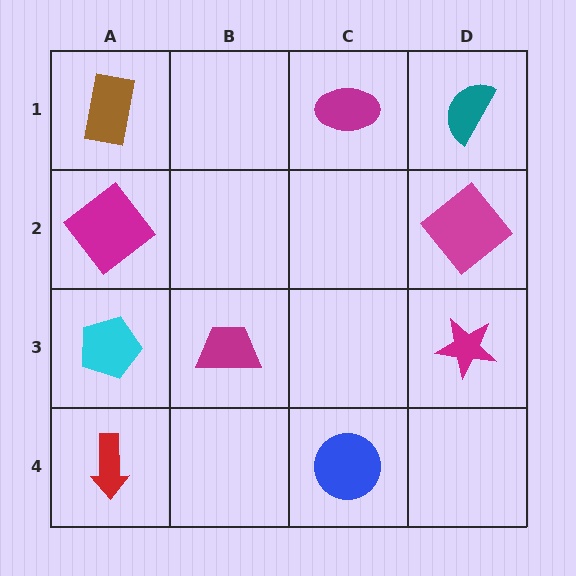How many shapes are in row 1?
3 shapes.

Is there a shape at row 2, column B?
No, that cell is empty.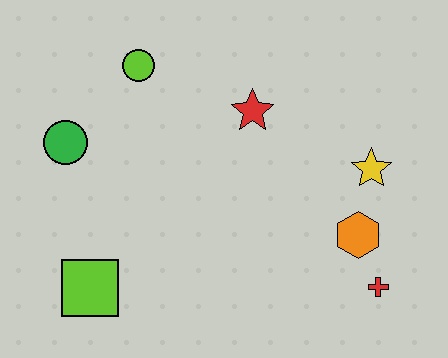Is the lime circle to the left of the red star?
Yes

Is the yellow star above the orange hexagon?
Yes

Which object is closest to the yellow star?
The orange hexagon is closest to the yellow star.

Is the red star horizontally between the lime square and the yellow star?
Yes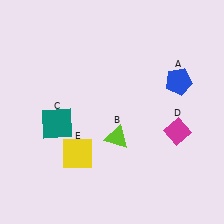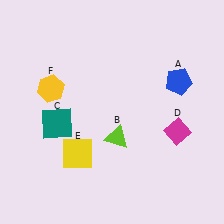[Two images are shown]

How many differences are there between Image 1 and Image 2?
There is 1 difference between the two images.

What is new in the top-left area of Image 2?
A yellow hexagon (F) was added in the top-left area of Image 2.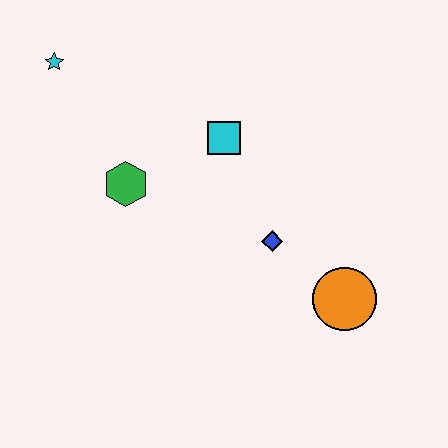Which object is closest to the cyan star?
The green hexagon is closest to the cyan star.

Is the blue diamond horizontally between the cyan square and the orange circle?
Yes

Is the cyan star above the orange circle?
Yes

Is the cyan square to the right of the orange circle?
No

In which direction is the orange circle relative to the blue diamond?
The orange circle is to the right of the blue diamond.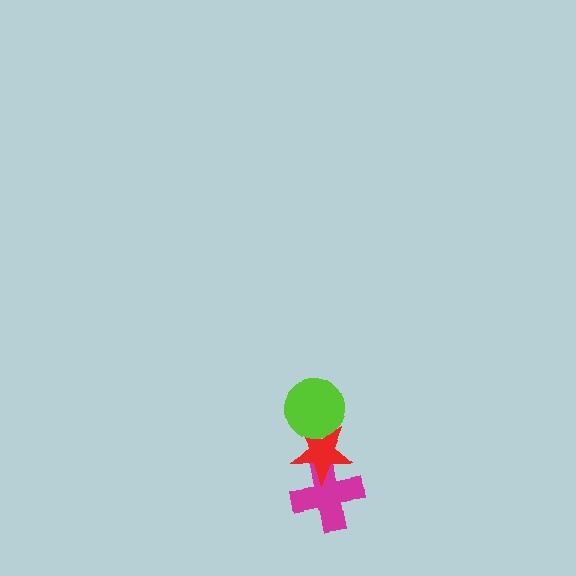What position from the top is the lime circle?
The lime circle is 1st from the top.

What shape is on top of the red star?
The lime circle is on top of the red star.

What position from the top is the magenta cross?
The magenta cross is 3rd from the top.